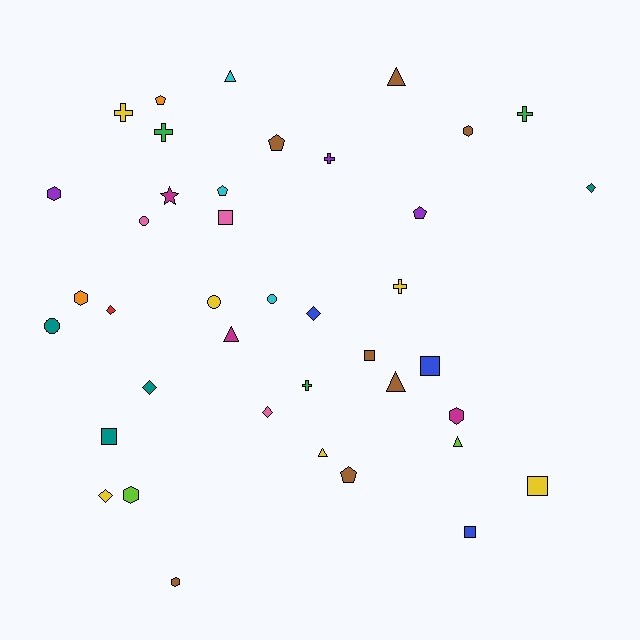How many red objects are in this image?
There is 1 red object.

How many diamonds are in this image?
There are 6 diamonds.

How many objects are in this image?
There are 40 objects.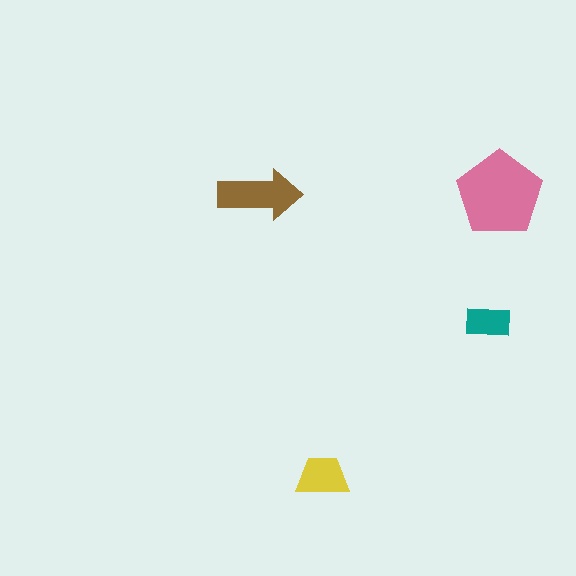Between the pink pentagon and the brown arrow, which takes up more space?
The pink pentagon.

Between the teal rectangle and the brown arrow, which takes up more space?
The brown arrow.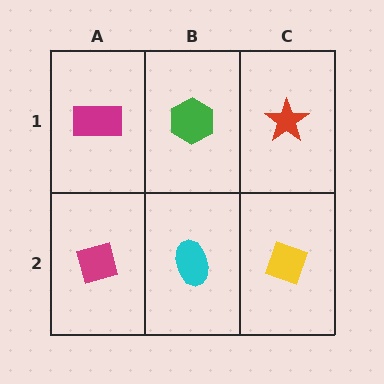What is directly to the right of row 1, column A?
A green hexagon.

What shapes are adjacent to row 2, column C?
A red star (row 1, column C), a cyan ellipse (row 2, column B).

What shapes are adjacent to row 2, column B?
A green hexagon (row 1, column B), a magenta diamond (row 2, column A), a yellow diamond (row 2, column C).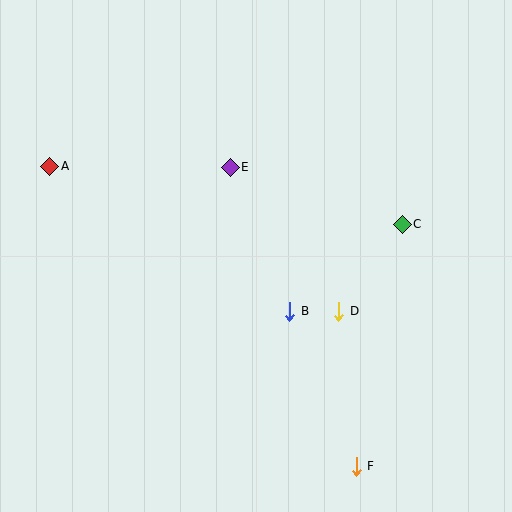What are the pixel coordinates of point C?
Point C is at (402, 224).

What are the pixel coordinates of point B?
Point B is at (290, 311).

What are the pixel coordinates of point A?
Point A is at (50, 166).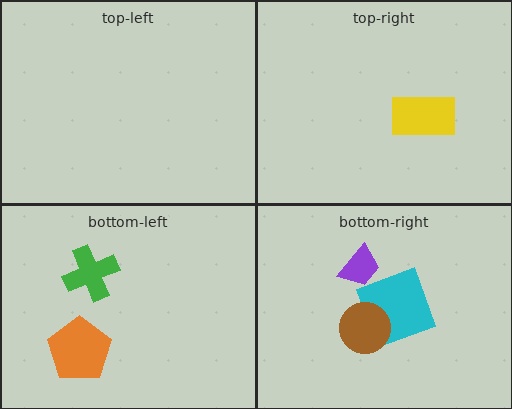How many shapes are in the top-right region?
1.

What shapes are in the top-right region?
The yellow rectangle.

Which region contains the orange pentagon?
The bottom-left region.